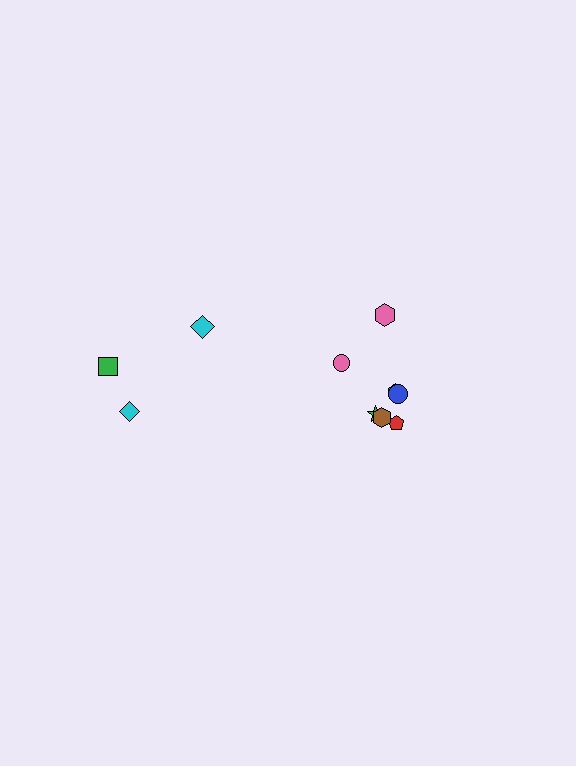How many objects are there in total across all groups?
There are 10 objects.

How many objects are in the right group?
There are 7 objects.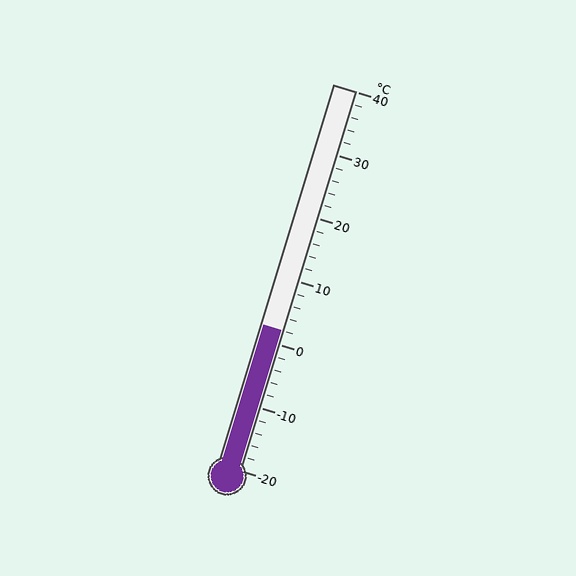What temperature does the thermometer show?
The thermometer shows approximately 2°C.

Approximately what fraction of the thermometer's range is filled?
The thermometer is filled to approximately 35% of its range.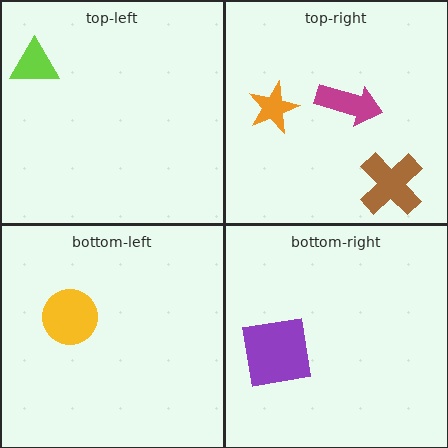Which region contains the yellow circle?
The bottom-left region.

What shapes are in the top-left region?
The lime triangle.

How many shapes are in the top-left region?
1.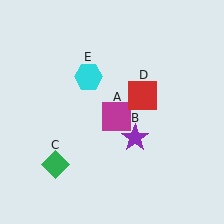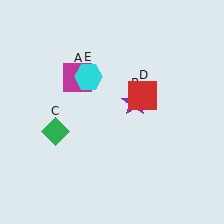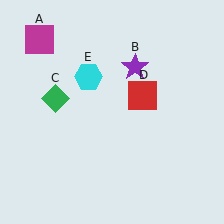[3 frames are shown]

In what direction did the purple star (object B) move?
The purple star (object B) moved up.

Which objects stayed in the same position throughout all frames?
Red square (object D) and cyan hexagon (object E) remained stationary.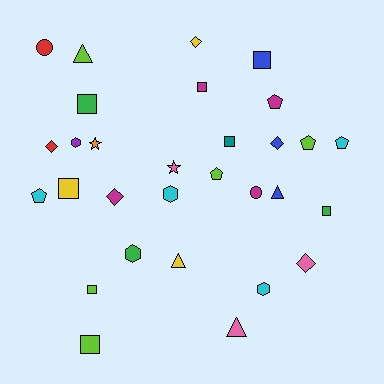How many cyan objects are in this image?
There are 4 cyan objects.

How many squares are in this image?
There are 8 squares.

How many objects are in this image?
There are 30 objects.